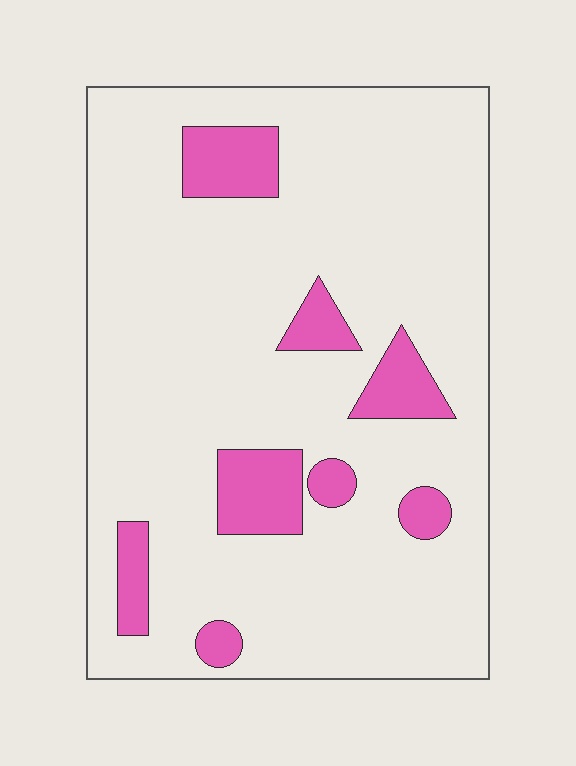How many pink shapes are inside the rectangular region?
8.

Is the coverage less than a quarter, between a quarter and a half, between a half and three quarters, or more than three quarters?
Less than a quarter.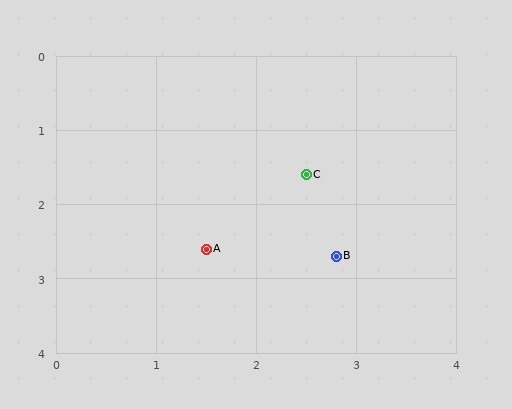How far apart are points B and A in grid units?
Points B and A are about 1.3 grid units apart.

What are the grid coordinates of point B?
Point B is at approximately (2.8, 2.7).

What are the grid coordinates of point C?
Point C is at approximately (2.5, 1.6).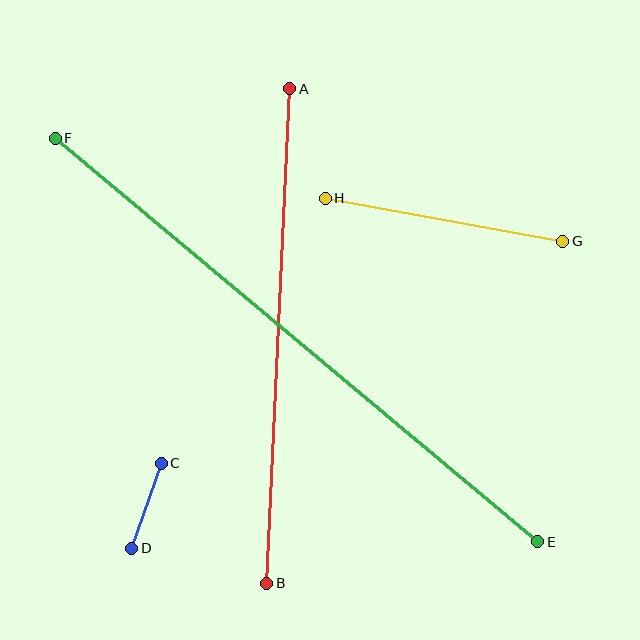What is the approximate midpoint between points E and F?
The midpoint is at approximately (296, 340) pixels.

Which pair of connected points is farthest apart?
Points E and F are farthest apart.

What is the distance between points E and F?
The distance is approximately 629 pixels.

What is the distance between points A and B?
The distance is approximately 495 pixels.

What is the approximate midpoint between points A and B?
The midpoint is at approximately (278, 336) pixels.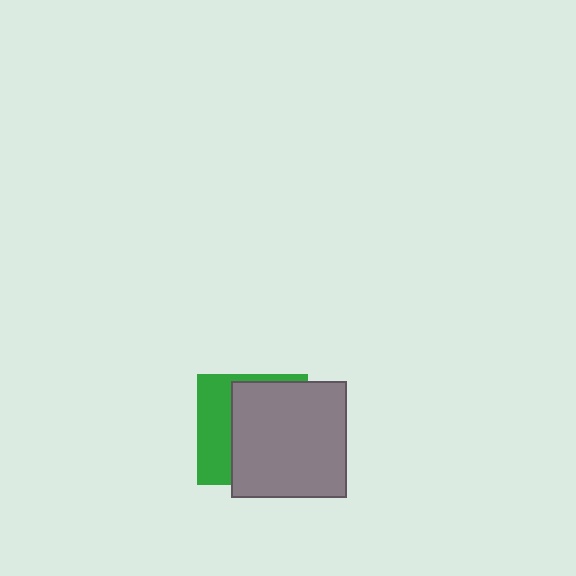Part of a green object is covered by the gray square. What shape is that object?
It is a square.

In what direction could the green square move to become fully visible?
The green square could move left. That would shift it out from behind the gray square entirely.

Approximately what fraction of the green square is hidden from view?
Roughly 64% of the green square is hidden behind the gray square.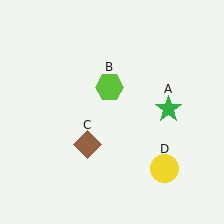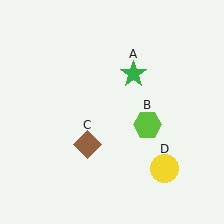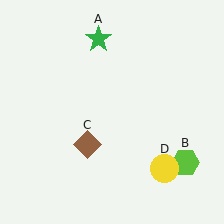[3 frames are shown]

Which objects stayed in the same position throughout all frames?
Brown diamond (object C) and yellow circle (object D) remained stationary.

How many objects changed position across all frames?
2 objects changed position: green star (object A), lime hexagon (object B).